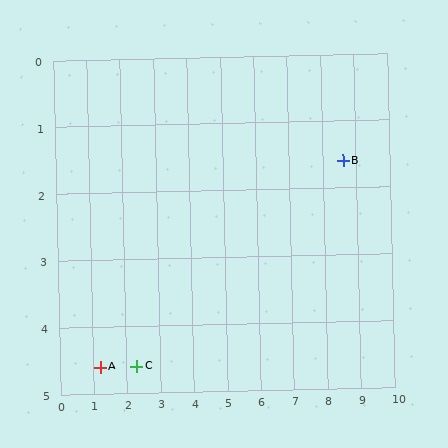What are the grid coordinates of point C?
Point C is at approximately (2.3, 4.6).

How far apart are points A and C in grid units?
Points A and C are about 1.1 grid units apart.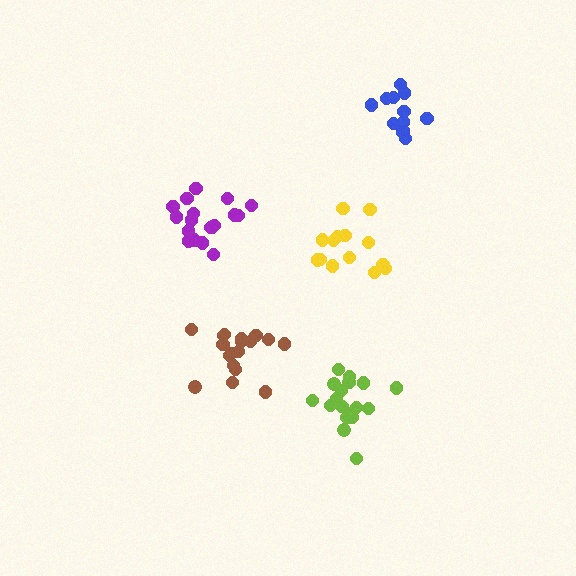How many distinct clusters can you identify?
There are 5 distinct clusters.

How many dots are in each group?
Group 1: 12 dots, Group 2: 18 dots, Group 3: 18 dots, Group 4: 14 dots, Group 5: 18 dots (80 total).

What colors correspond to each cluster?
The clusters are colored: blue, purple, brown, yellow, lime.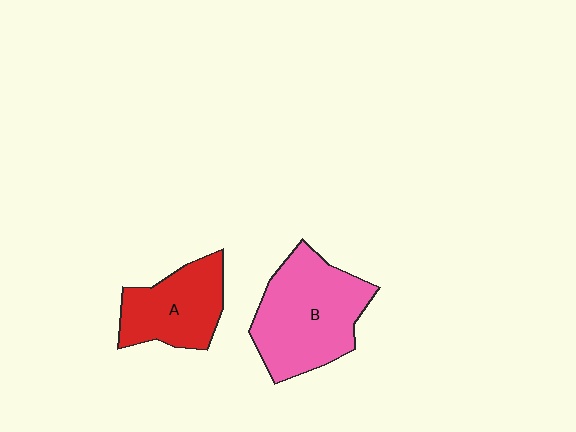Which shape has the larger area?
Shape B (pink).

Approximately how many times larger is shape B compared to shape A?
Approximately 1.5 times.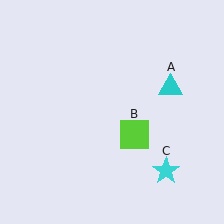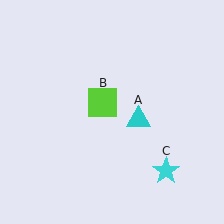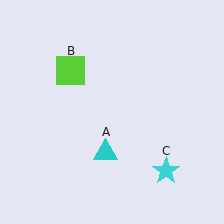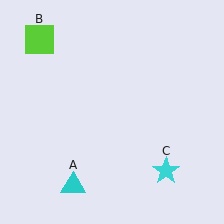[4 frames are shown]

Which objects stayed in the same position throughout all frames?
Cyan star (object C) remained stationary.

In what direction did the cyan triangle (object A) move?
The cyan triangle (object A) moved down and to the left.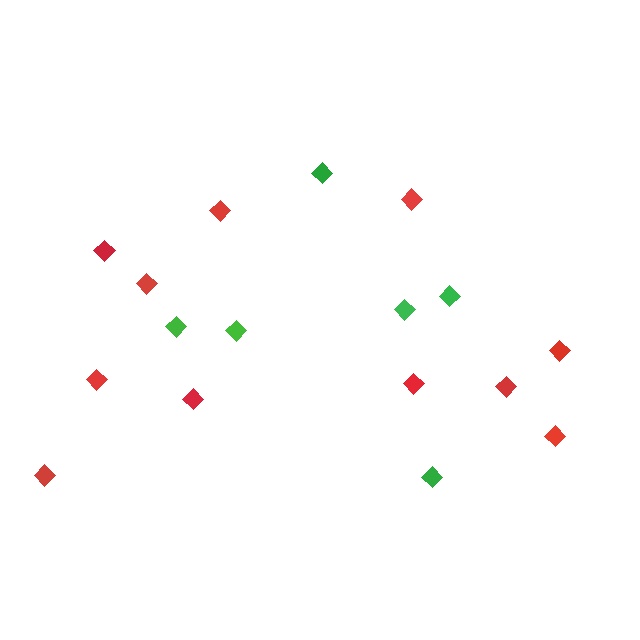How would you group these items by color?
There are 2 groups: one group of green diamonds (6) and one group of red diamonds (11).